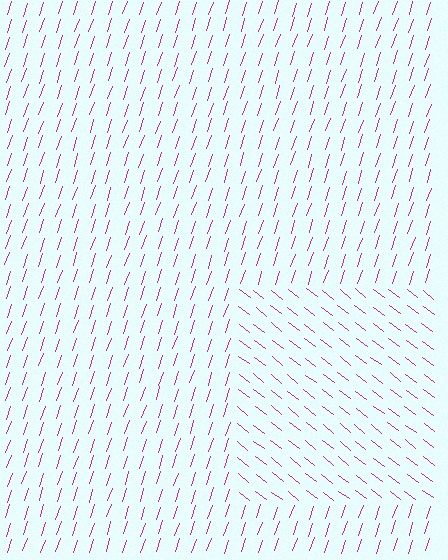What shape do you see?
I see a rectangle.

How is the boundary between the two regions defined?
The boundary is defined purely by a change in line orientation (approximately 71 degrees difference). All lines are the same color and thickness.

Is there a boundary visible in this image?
Yes, there is a texture boundary formed by a change in line orientation.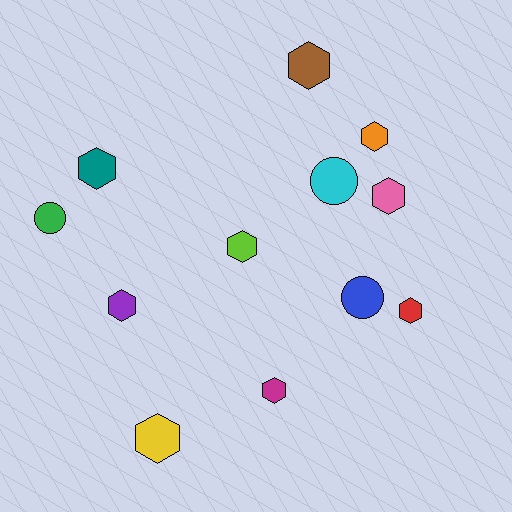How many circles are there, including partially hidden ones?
There are 3 circles.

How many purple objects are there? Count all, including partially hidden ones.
There is 1 purple object.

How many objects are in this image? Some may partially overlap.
There are 12 objects.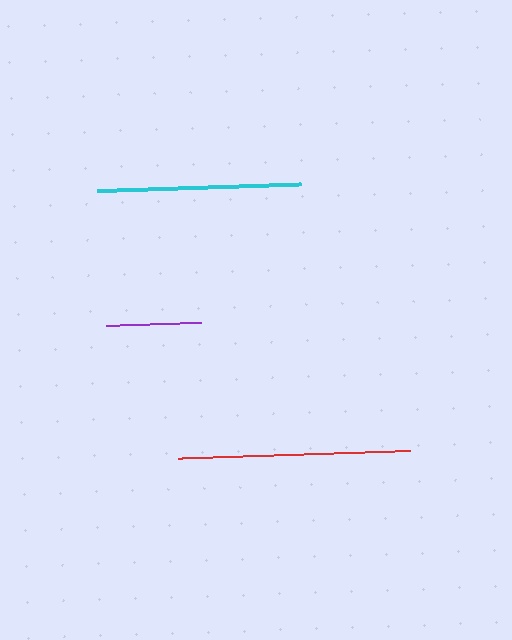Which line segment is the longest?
The red line is the longest at approximately 234 pixels.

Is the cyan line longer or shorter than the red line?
The red line is longer than the cyan line.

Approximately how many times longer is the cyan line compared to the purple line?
The cyan line is approximately 2.1 times the length of the purple line.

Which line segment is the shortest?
The purple line is the shortest at approximately 95 pixels.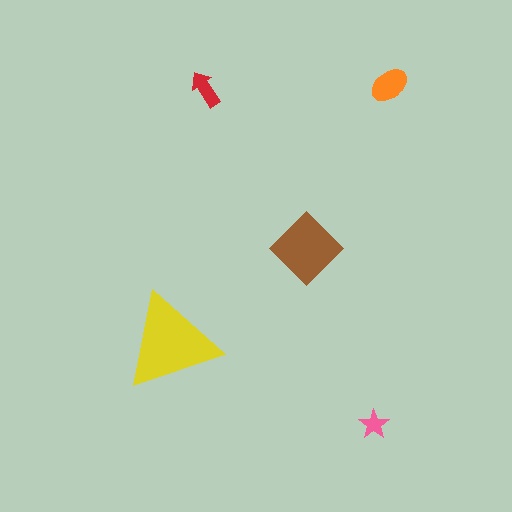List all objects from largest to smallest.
The yellow triangle, the brown diamond, the orange ellipse, the red arrow, the pink star.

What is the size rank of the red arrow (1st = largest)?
4th.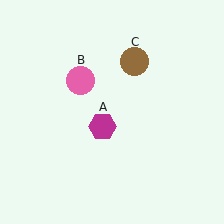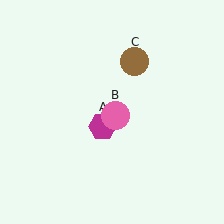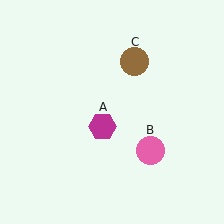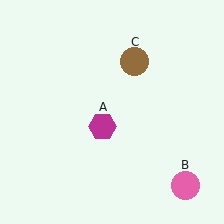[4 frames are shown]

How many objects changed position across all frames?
1 object changed position: pink circle (object B).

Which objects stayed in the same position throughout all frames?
Magenta hexagon (object A) and brown circle (object C) remained stationary.